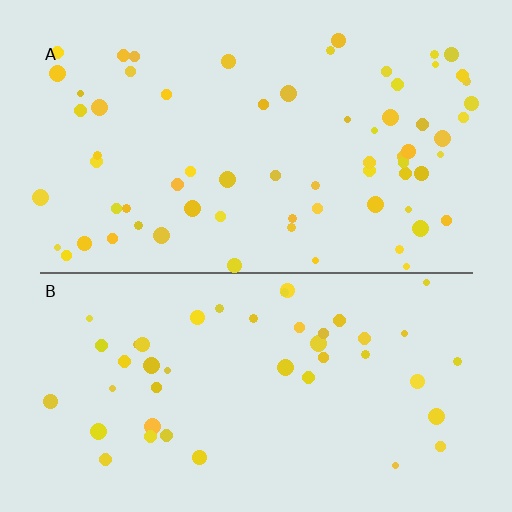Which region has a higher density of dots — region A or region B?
A (the top).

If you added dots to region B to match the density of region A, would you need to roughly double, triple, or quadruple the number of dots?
Approximately double.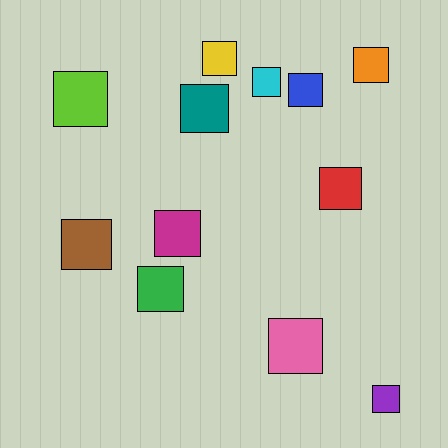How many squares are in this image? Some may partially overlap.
There are 12 squares.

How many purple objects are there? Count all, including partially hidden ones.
There is 1 purple object.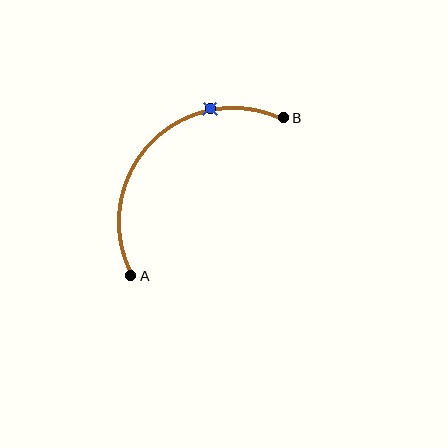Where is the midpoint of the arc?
The arc midpoint is the point on the curve farthest from the straight line joining A and B. It sits above and to the left of that line.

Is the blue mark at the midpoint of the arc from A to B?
No. The blue mark lies on the arc but is closer to endpoint B. The arc midpoint would be at the point on the curve equidistant along the arc from both A and B.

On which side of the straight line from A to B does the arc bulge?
The arc bulges above and to the left of the straight line connecting A and B.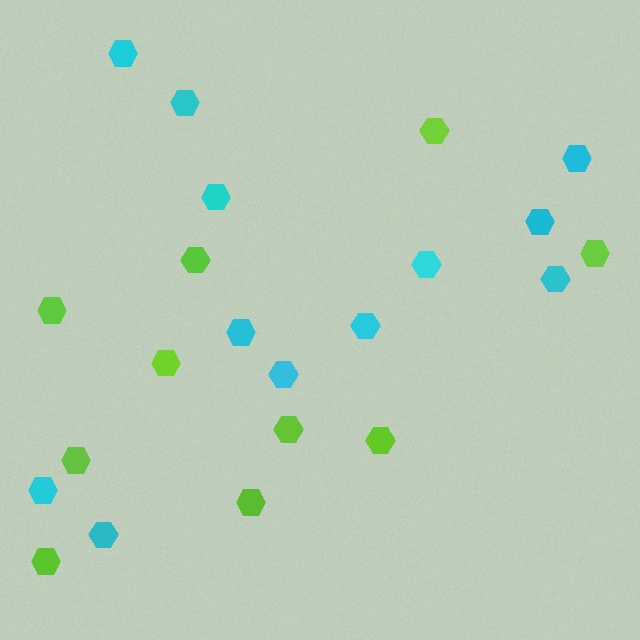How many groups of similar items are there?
There are 2 groups: one group of lime hexagons (10) and one group of cyan hexagons (12).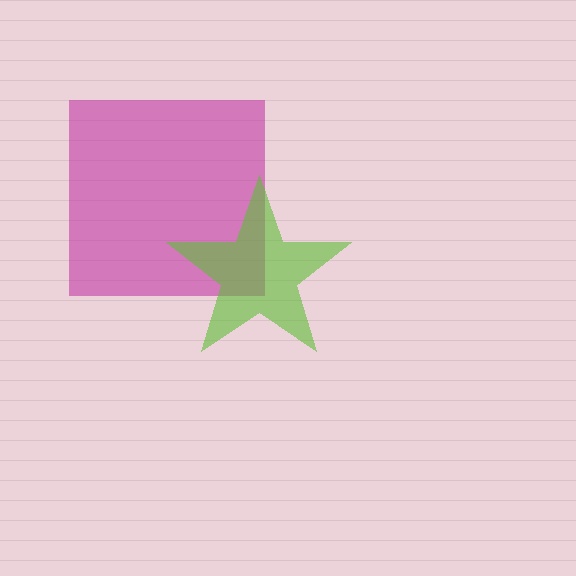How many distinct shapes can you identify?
There are 2 distinct shapes: a magenta square, a lime star.